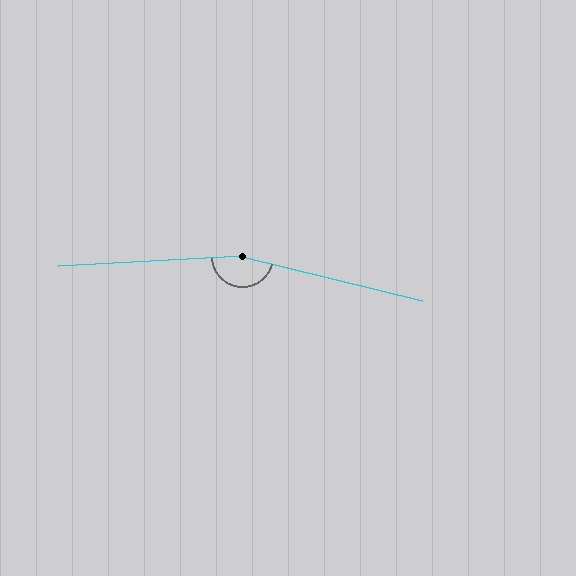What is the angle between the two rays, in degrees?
Approximately 163 degrees.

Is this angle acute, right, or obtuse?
It is obtuse.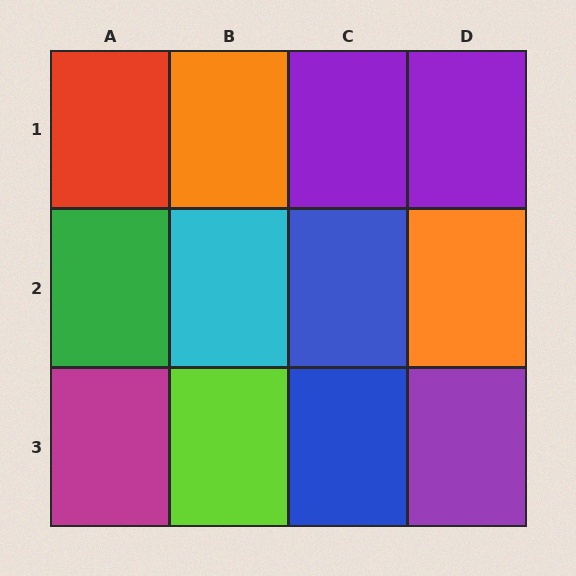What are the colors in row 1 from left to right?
Red, orange, purple, purple.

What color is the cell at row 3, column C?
Blue.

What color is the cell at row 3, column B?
Lime.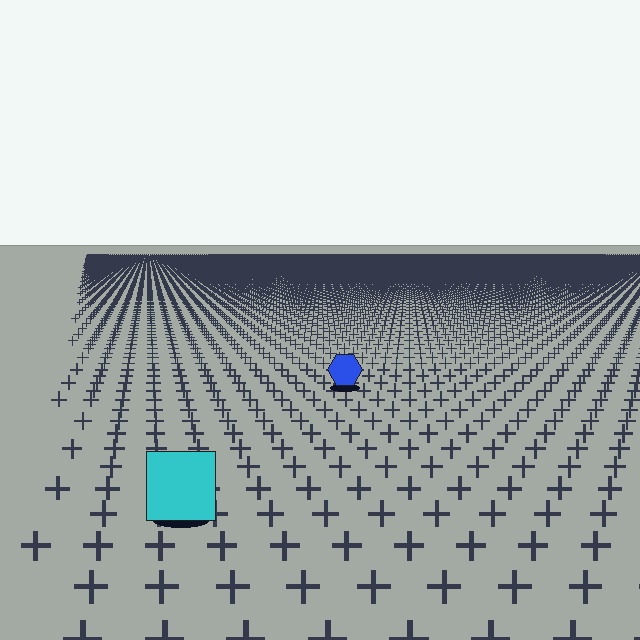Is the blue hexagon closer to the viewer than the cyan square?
No. The cyan square is closer — you can tell from the texture gradient: the ground texture is coarser near it.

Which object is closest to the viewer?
The cyan square is closest. The texture marks near it are larger and more spread out.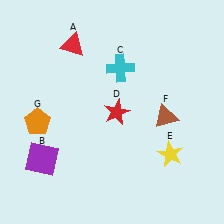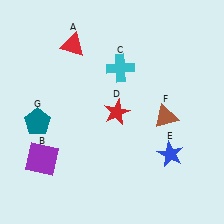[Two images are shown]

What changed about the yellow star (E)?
In Image 1, E is yellow. In Image 2, it changed to blue.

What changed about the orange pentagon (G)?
In Image 1, G is orange. In Image 2, it changed to teal.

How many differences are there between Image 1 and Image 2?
There are 2 differences between the two images.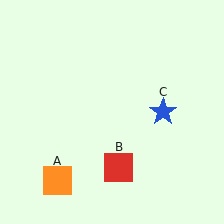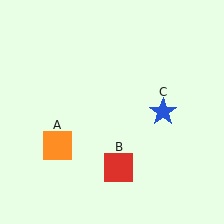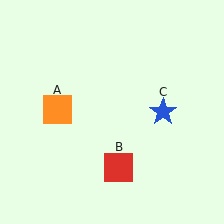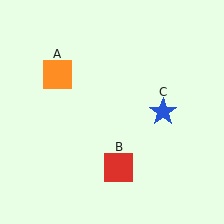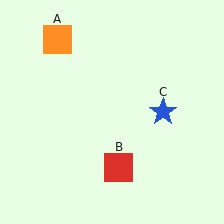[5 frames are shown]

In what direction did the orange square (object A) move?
The orange square (object A) moved up.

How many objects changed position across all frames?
1 object changed position: orange square (object A).